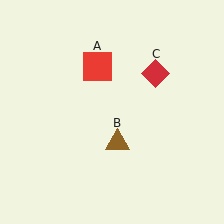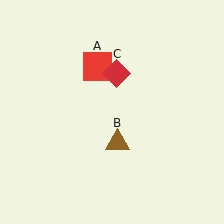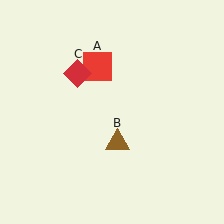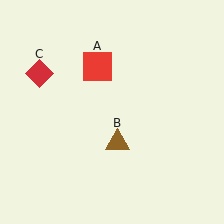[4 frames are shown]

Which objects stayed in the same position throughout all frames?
Red square (object A) and brown triangle (object B) remained stationary.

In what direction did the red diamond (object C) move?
The red diamond (object C) moved left.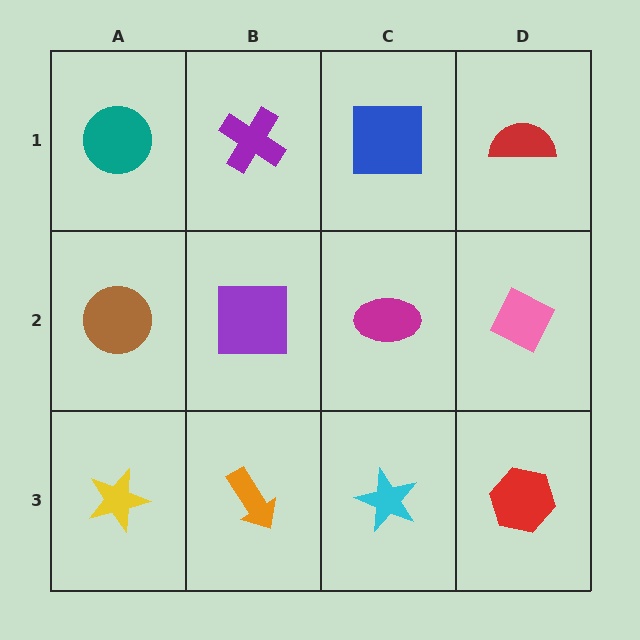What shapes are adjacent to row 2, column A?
A teal circle (row 1, column A), a yellow star (row 3, column A), a purple square (row 2, column B).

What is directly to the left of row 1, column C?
A purple cross.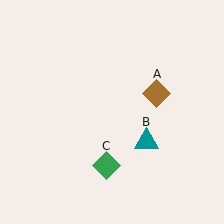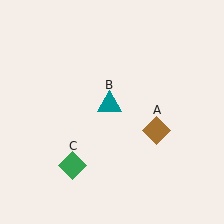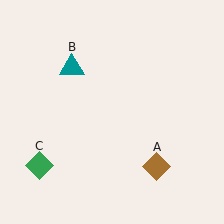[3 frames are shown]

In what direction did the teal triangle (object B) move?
The teal triangle (object B) moved up and to the left.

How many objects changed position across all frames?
3 objects changed position: brown diamond (object A), teal triangle (object B), green diamond (object C).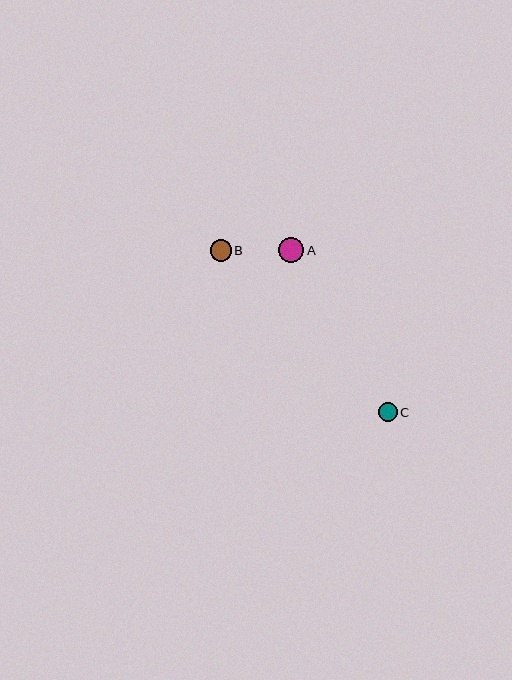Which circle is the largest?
Circle A is the largest with a size of approximately 26 pixels.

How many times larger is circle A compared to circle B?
Circle A is approximately 1.2 times the size of circle B.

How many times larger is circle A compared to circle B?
Circle A is approximately 1.2 times the size of circle B.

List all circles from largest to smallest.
From largest to smallest: A, B, C.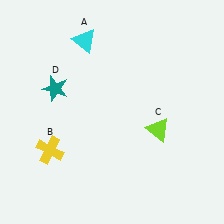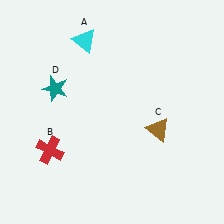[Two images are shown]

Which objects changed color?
B changed from yellow to red. C changed from lime to brown.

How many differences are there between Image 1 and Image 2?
There are 2 differences between the two images.